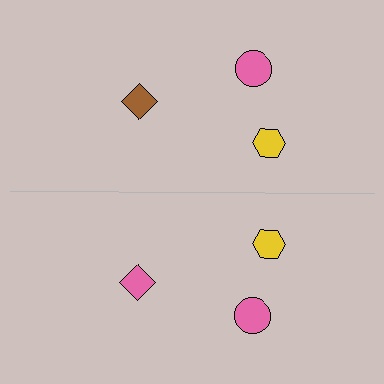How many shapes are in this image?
There are 6 shapes in this image.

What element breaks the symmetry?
The pink diamond on the bottom side breaks the symmetry — its mirror counterpart is brown.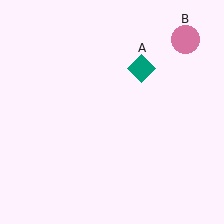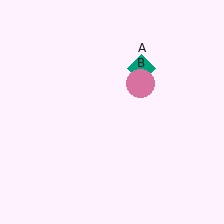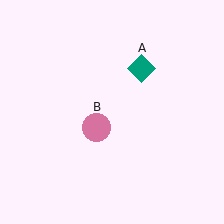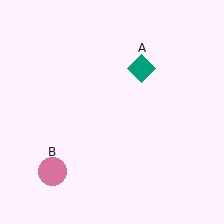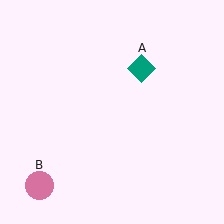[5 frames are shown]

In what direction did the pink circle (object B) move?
The pink circle (object B) moved down and to the left.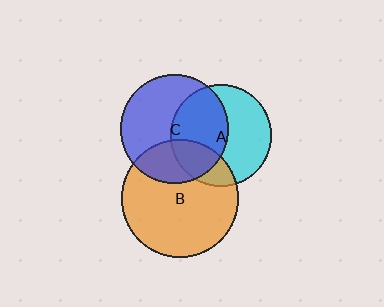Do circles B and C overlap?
Yes.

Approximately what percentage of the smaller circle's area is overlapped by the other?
Approximately 30%.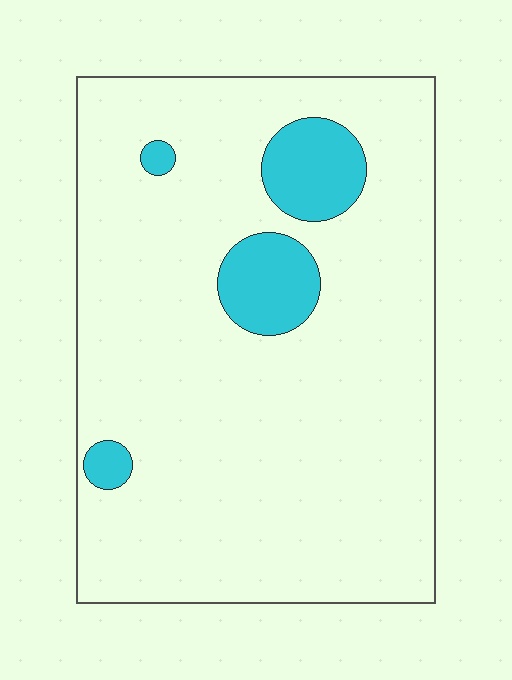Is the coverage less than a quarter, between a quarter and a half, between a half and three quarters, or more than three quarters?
Less than a quarter.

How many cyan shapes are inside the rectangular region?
4.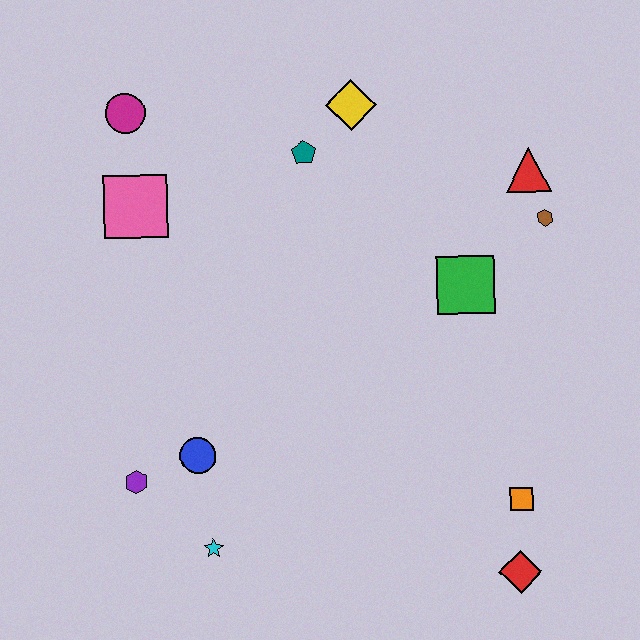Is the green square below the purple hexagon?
No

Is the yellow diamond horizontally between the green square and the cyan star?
Yes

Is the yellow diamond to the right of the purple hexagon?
Yes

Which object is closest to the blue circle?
The purple hexagon is closest to the blue circle.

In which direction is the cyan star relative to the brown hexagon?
The cyan star is to the left of the brown hexagon.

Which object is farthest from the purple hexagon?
The red triangle is farthest from the purple hexagon.